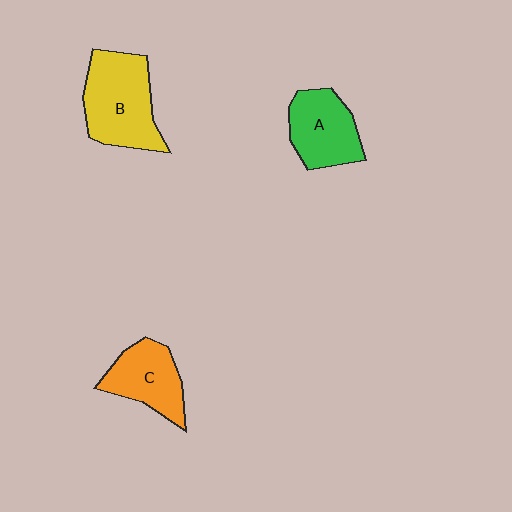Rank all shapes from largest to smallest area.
From largest to smallest: B (yellow), A (green), C (orange).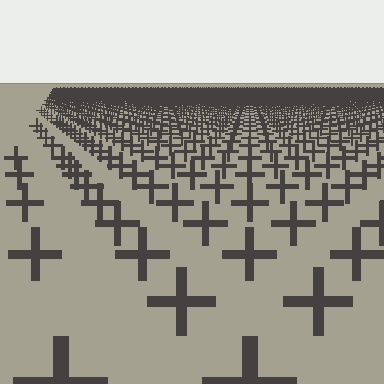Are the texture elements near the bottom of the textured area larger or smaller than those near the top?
Larger. Near the bottom, elements are closer to the viewer and appear at a bigger on-screen size.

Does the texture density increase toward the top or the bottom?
Density increases toward the top.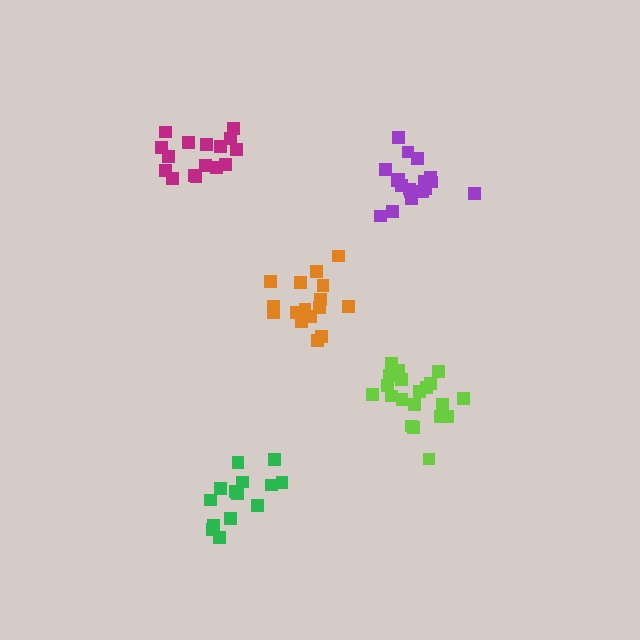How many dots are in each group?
Group 1: 18 dots, Group 2: 14 dots, Group 3: 16 dots, Group 4: 20 dots, Group 5: 16 dots (84 total).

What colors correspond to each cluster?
The clusters are colored: purple, green, magenta, lime, orange.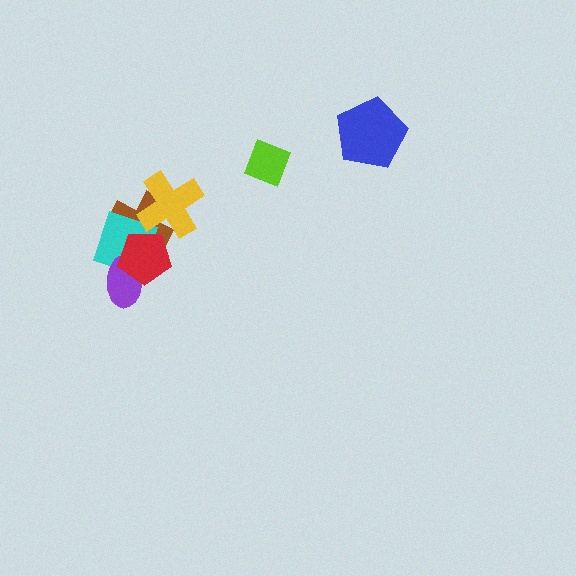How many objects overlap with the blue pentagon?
0 objects overlap with the blue pentagon.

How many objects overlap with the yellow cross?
1 object overlaps with the yellow cross.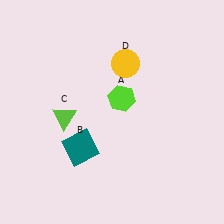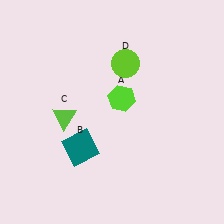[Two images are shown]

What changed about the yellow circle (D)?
In Image 1, D is yellow. In Image 2, it changed to lime.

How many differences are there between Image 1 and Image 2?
There is 1 difference between the two images.